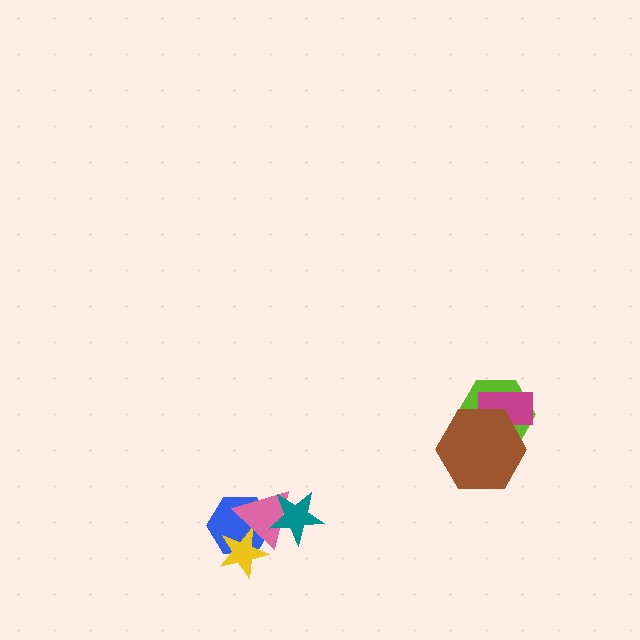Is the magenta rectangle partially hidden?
Yes, it is partially covered by another shape.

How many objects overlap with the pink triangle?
3 objects overlap with the pink triangle.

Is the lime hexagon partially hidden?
Yes, it is partially covered by another shape.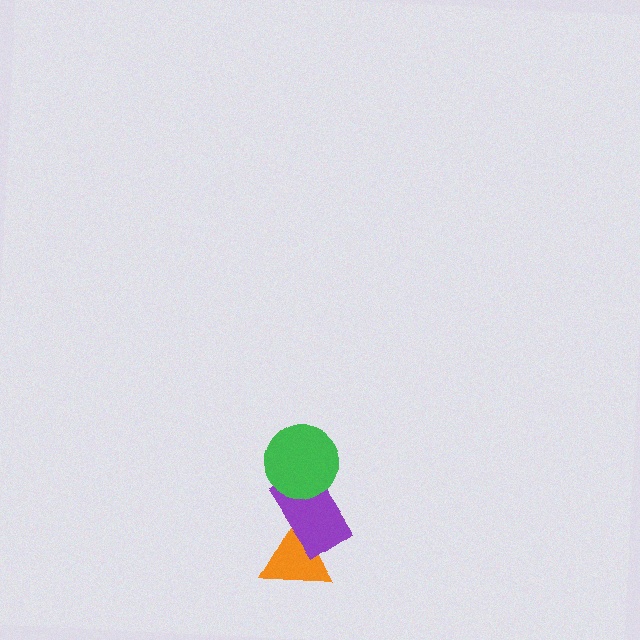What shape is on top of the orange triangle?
The purple rectangle is on top of the orange triangle.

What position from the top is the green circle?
The green circle is 1st from the top.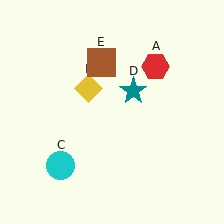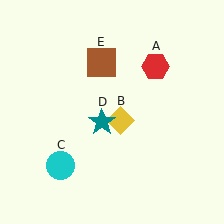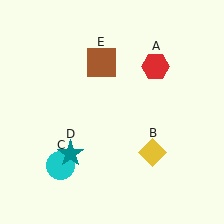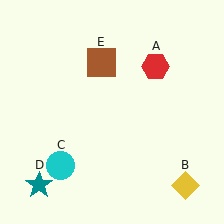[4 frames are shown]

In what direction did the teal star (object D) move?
The teal star (object D) moved down and to the left.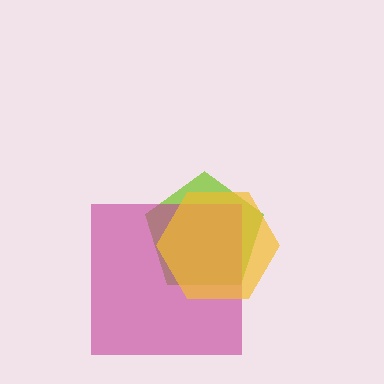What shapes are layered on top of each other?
The layered shapes are: a lime pentagon, a magenta square, a yellow hexagon.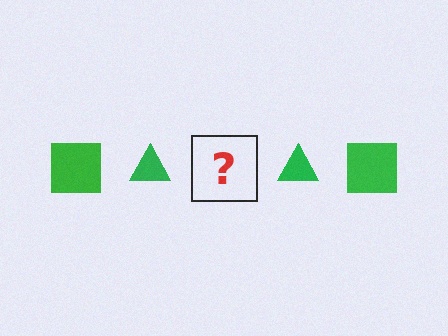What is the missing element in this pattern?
The missing element is a green square.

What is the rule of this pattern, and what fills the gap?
The rule is that the pattern cycles through square, triangle shapes in green. The gap should be filled with a green square.